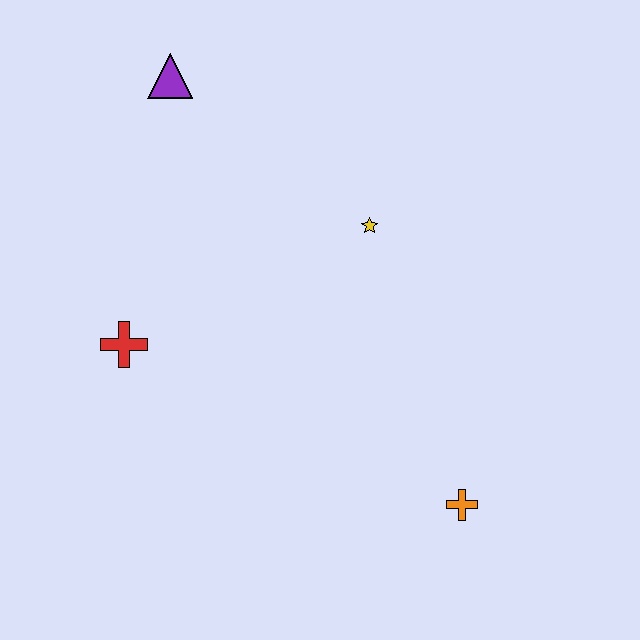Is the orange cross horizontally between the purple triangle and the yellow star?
No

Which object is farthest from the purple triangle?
The orange cross is farthest from the purple triangle.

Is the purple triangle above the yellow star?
Yes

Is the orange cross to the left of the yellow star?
No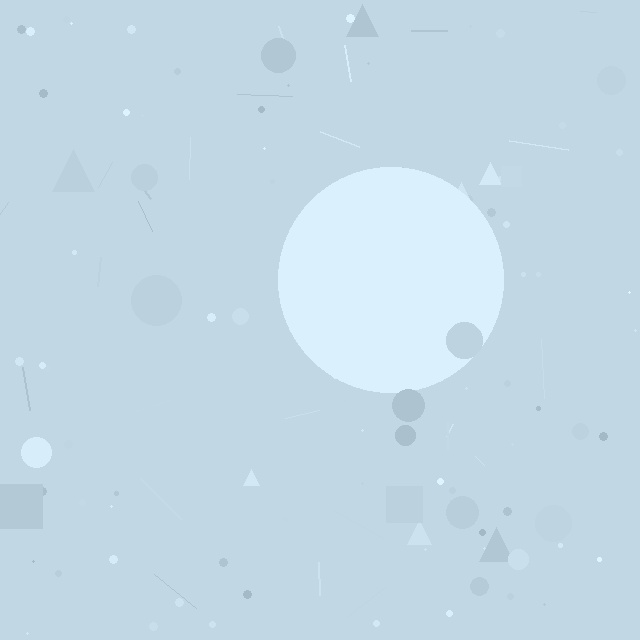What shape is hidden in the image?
A circle is hidden in the image.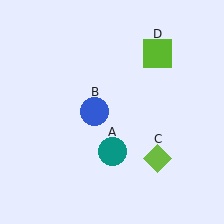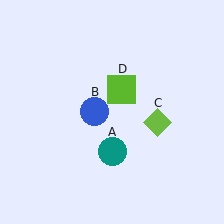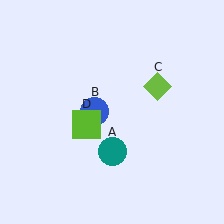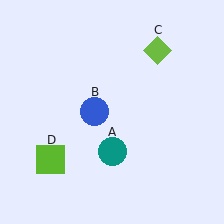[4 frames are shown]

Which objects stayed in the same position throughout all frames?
Teal circle (object A) and blue circle (object B) remained stationary.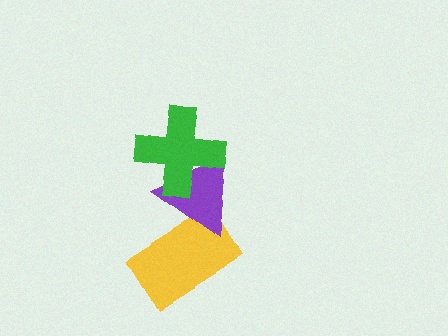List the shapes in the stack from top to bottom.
From top to bottom: the green cross, the purple triangle, the yellow rectangle.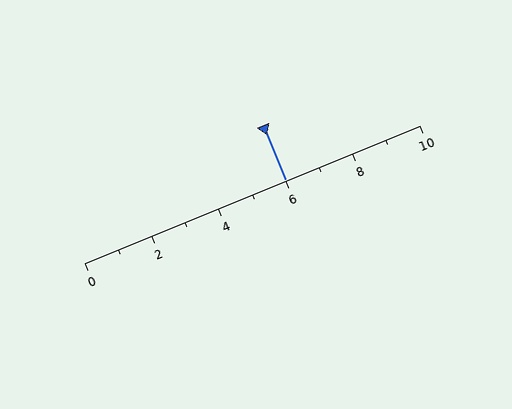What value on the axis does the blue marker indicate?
The marker indicates approximately 6.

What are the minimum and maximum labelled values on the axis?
The axis runs from 0 to 10.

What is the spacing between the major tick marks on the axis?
The major ticks are spaced 2 apart.